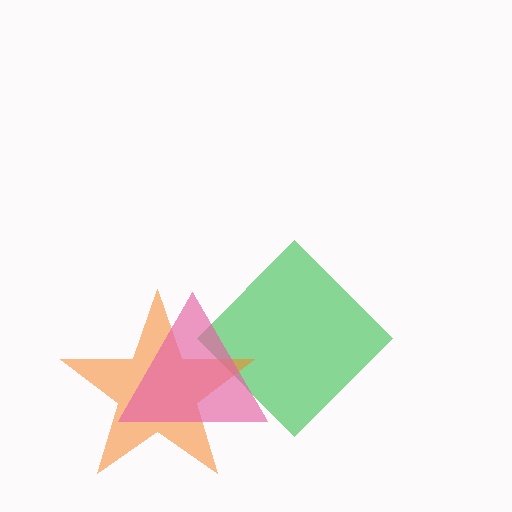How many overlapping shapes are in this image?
There are 3 overlapping shapes in the image.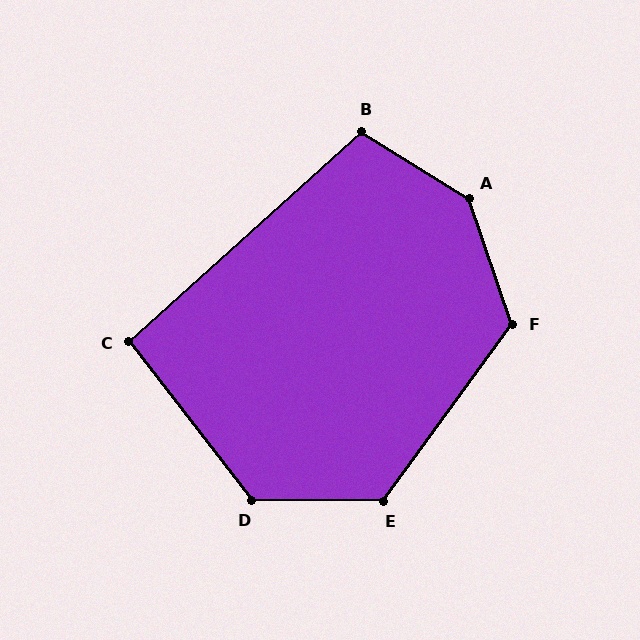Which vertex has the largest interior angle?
A, at approximately 140 degrees.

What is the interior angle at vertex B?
Approximately 106 degrees (obtuse).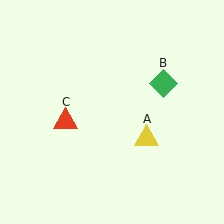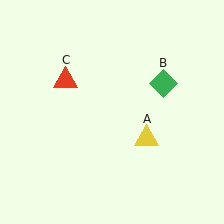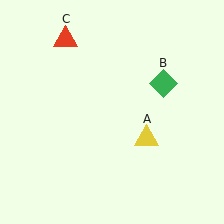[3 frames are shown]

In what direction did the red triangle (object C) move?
The red triangle (object C) moved up.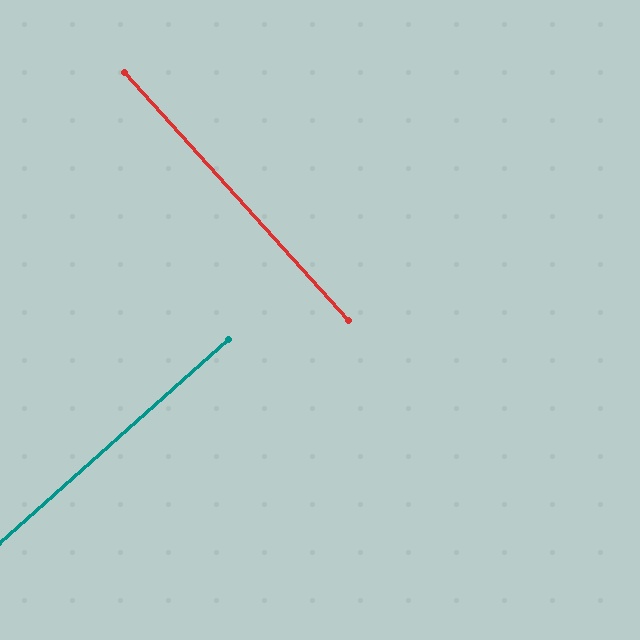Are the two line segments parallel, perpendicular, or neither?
Perpendicular — they meet at approximately 90°.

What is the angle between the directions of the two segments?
Approximately 90 degrees.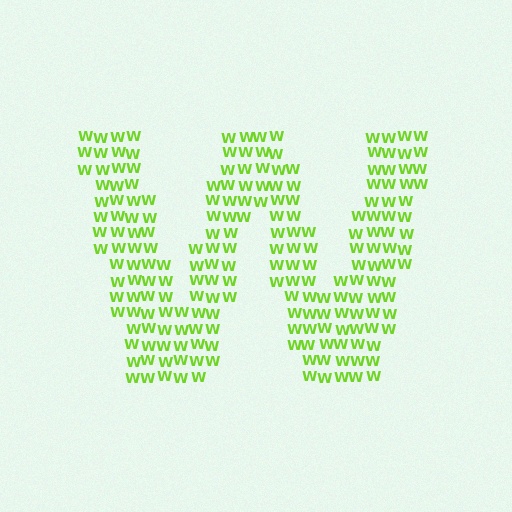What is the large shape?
The large shape is the letter W.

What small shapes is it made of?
It is made of small letter W's.